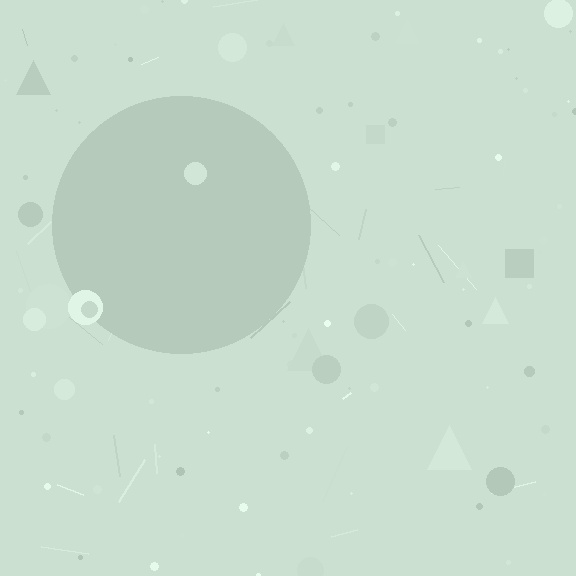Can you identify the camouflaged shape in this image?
The camouflaged shape is a circle.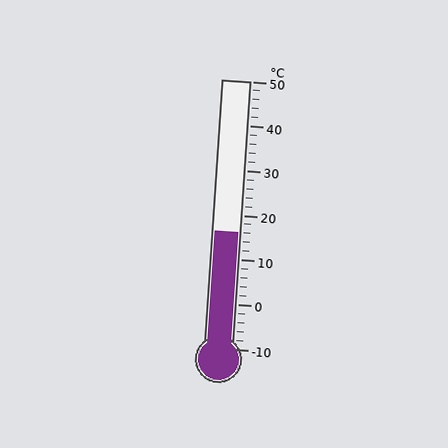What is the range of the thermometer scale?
The thermometer scale ranges from -10°C to 50°C.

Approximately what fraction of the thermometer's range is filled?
The thermometer is filled to approximately 45% of its range.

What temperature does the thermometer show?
The thermometer shows approximately 16°C.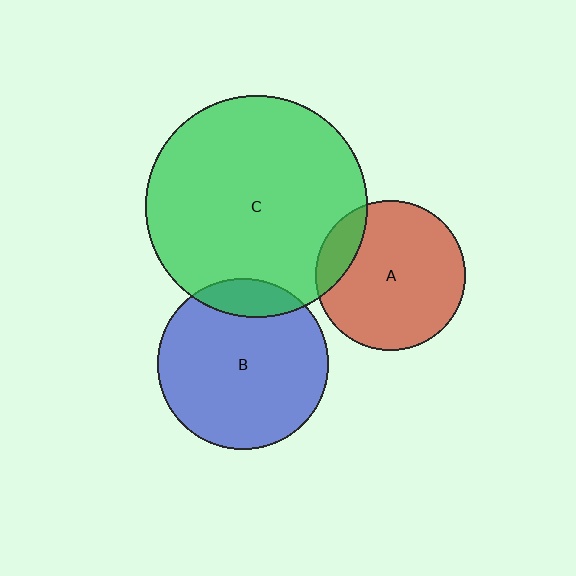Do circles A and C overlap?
Yes.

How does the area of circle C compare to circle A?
Approximately 2.2 times.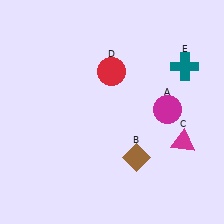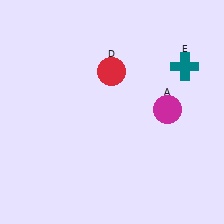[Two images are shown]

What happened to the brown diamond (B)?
The brown diamond (B) was removed in Image 2. It was in the bottom-right area of Image 1.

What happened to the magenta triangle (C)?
The magenta triangle (C) was removed in Image 2. It was in the bottom-right area of Image 1.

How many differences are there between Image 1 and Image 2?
There are 2 differences between the two images.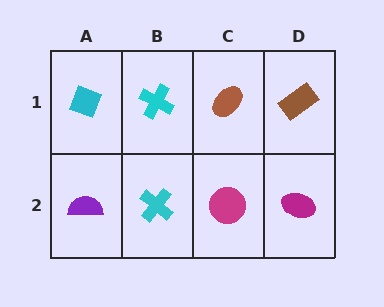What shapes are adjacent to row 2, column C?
A brown ellipse (row 1, column C), a cyan cross (row 2, column B), a magenta ellipse (row 2, column D).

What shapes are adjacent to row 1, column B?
A cyan cross (row 2, column B), a cyan diamond (row 1, column A), a brown ellipse (row 1, column C).